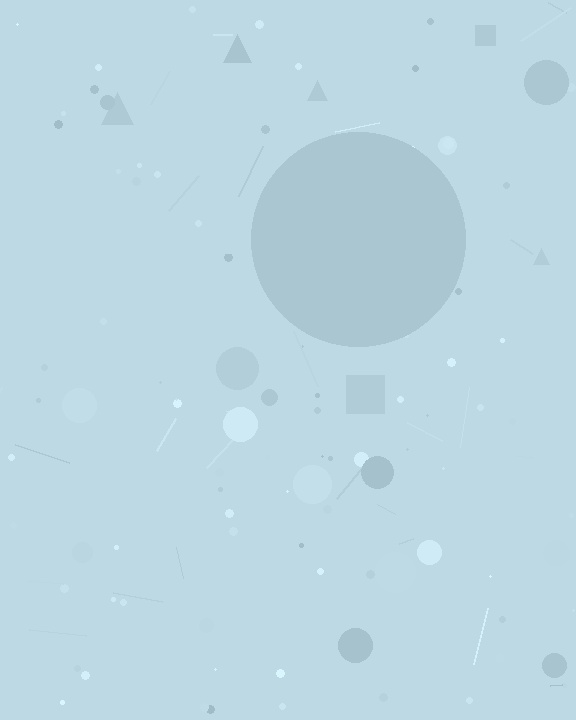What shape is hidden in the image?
A circle is hidden in the image.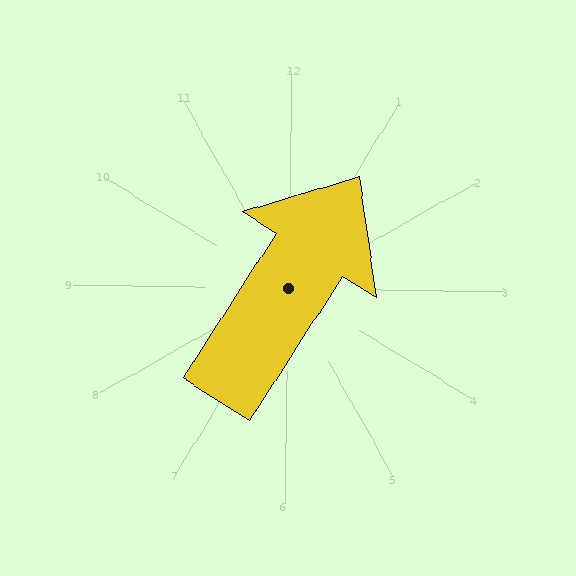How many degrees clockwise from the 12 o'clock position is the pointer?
Approximately 32 degrees.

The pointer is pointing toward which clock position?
Roughly 1 o'clock.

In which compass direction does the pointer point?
Northeast.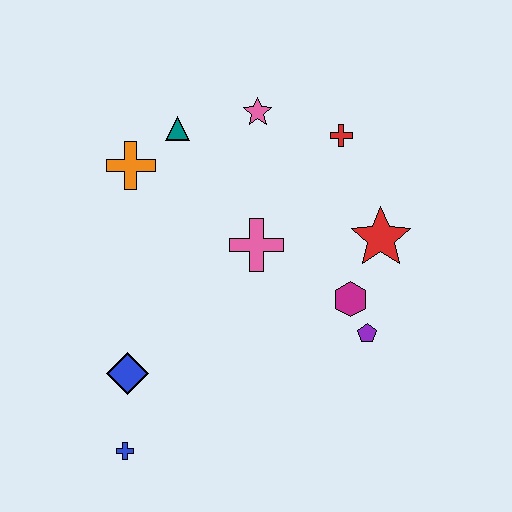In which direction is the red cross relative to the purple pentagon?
The red cross is above the purple pentagon.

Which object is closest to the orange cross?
The teal triangle is closest to the orange cross.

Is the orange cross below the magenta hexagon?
No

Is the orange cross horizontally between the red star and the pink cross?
No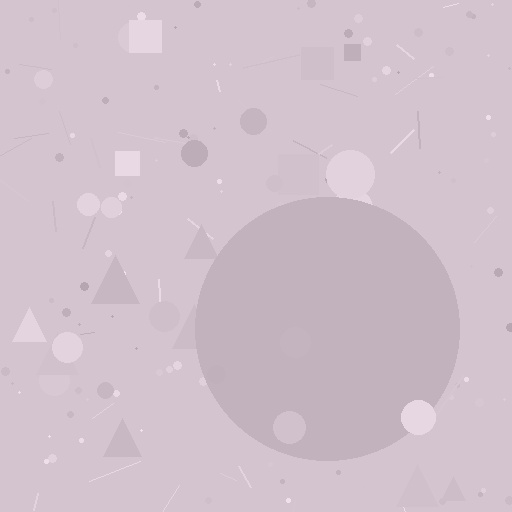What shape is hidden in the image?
A circle is hidden in the image.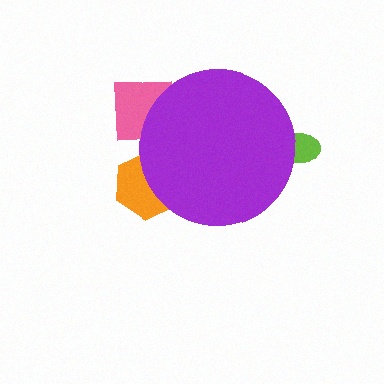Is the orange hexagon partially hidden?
Yes, the orange hexagon is partially hidden behind the purple circle.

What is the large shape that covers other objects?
A purple circle.